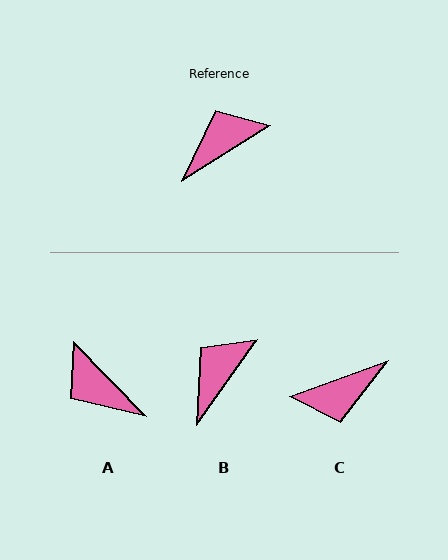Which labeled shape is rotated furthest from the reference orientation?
C, about 168 degrees away.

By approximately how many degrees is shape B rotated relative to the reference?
Approximately 22 degrees counter-clockwise.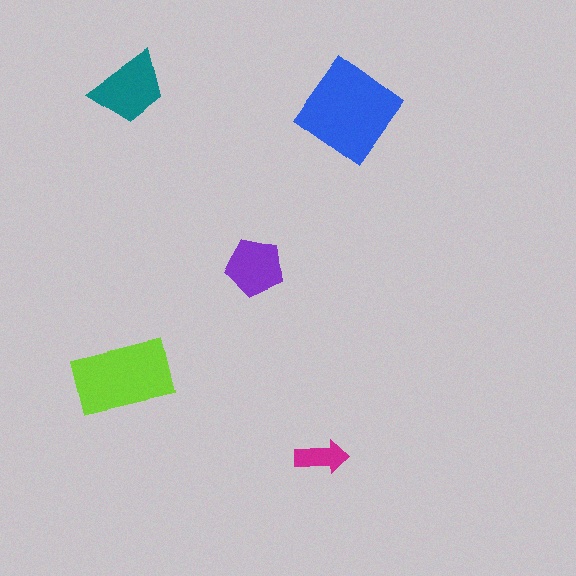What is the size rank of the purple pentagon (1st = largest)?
4th.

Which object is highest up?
The teal trapezoid is topmost.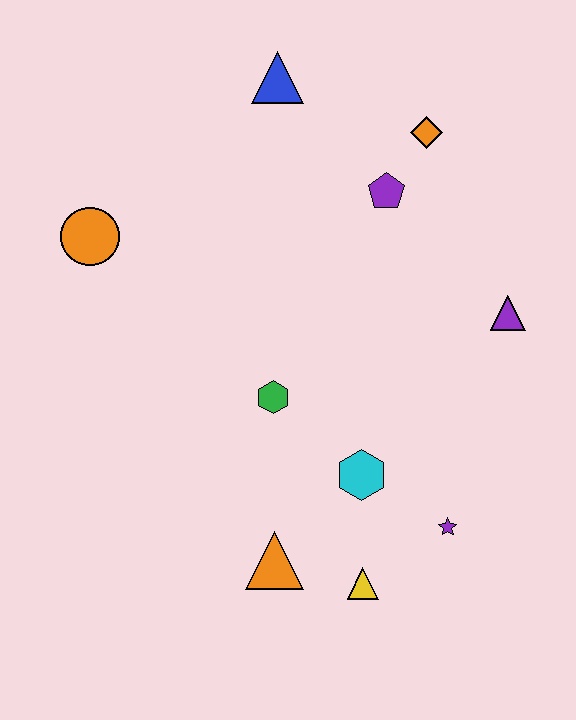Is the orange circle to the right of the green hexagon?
No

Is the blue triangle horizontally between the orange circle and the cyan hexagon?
Yes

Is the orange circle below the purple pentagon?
Yes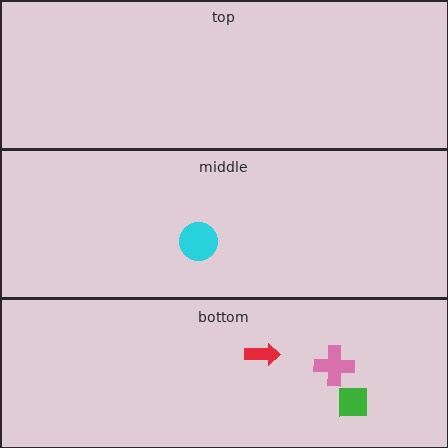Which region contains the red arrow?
The bottom region.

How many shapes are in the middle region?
1.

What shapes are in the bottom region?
The pink cross, the green square, the red arrow.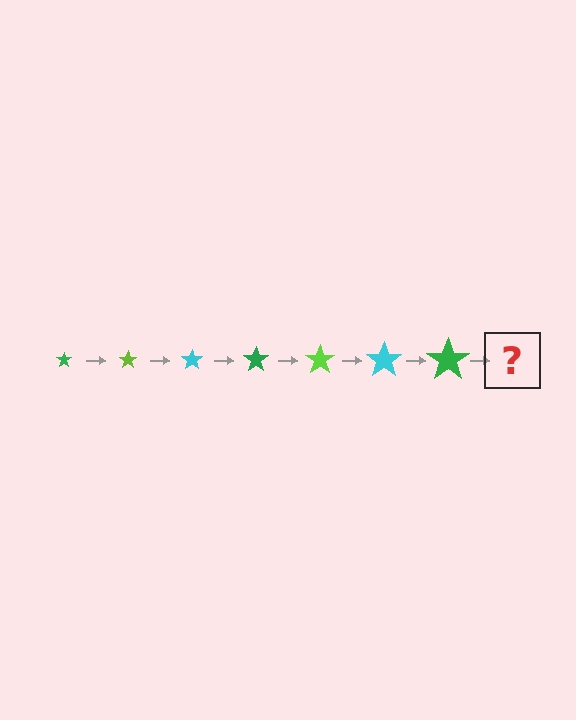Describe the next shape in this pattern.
It should be a lime star, larger than the previous one.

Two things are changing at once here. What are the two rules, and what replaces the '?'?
The two rules are that the star grows larger each step and the color cycles through green, lime, and cyan. The '?' should be a lime star, larger than the previous one.